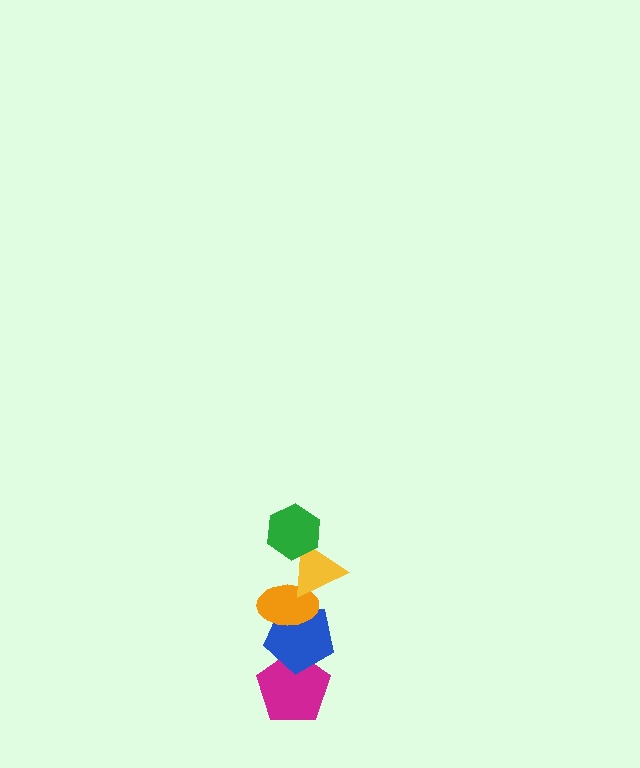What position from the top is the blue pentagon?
The blue pentagon is 4th from the top.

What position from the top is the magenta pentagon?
The magenta pentagon is 5th from the top.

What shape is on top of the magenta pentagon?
The blue pentagon is on top of the magenta pentagon.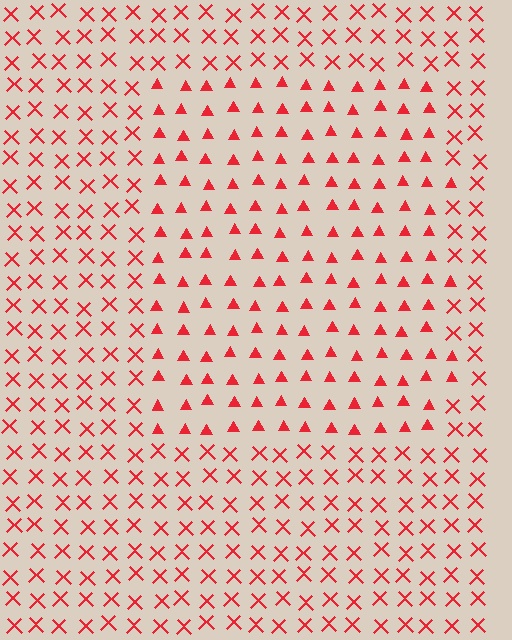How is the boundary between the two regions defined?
The boundary is defined by a change in element shape: triangles inside vs. X marks outside. All elements share the same color and spacing.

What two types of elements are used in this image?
The image uses triangles inside the rectangle region and X marks outside it.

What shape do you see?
I see a rectangle.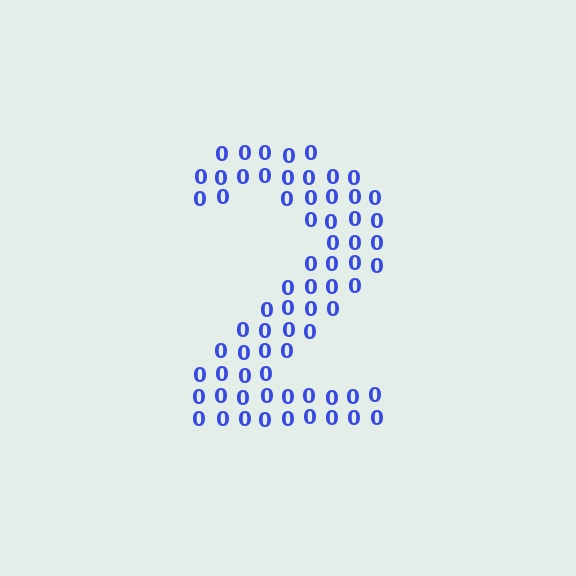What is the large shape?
The large shape is the digit 2.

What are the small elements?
The small elements are digit 0's.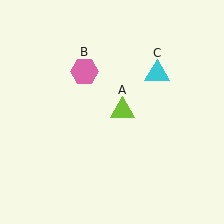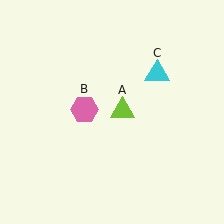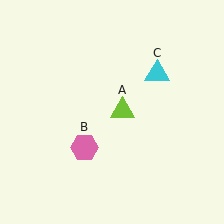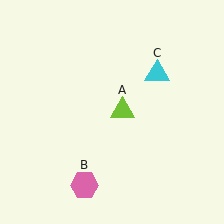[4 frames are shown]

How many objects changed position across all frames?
1 object changed position: pink hexagon (object B).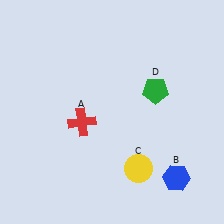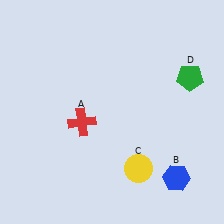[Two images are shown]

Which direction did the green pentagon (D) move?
The green pentagon (D) moved right.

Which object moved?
The green pentagon (D) moved right.